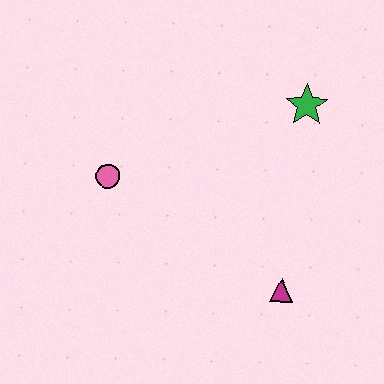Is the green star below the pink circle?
No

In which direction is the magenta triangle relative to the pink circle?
The magenta triangle is to the right of the pink circle.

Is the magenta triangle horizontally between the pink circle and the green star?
Yes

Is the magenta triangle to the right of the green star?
No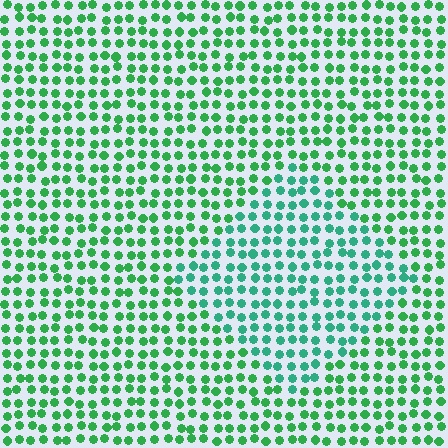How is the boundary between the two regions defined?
The boundary is defined purely by a slight shift in hue (about 27 degrees). Spacing, size, and orientation are identical on both sides.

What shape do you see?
I see a diamond.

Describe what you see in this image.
The image is filled with small green elements in a uniform arrangement. A diamond-shaped region is visible where the elements are tinted to a slightly different hue, forming a subtle color boundary.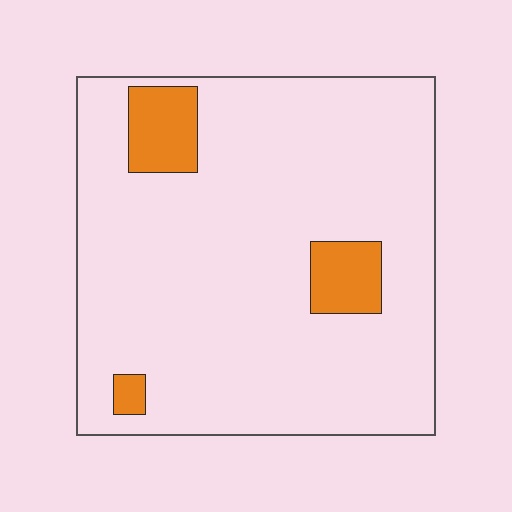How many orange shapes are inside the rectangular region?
3.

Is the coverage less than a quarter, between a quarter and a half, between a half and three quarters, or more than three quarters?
Less than a quarter.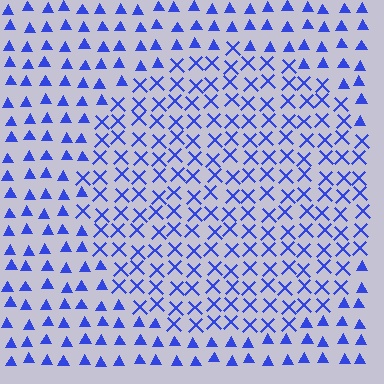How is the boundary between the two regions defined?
The boundary is defined by a change in element shape: X marks inside vs. triangles outside. All elements share the same color and spacing.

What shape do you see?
I see a circle.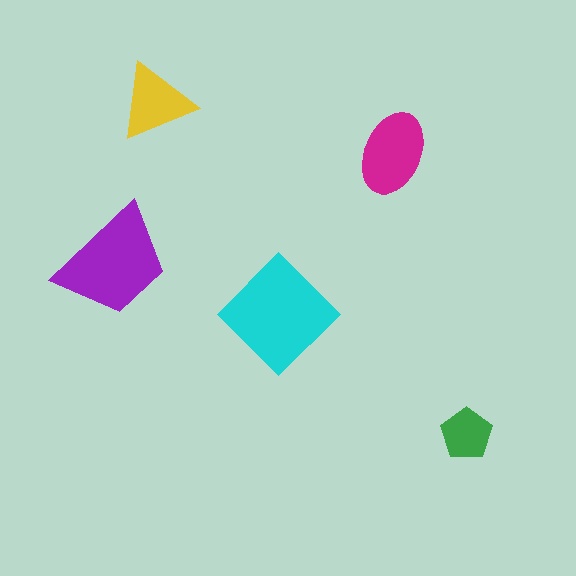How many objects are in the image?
There are 5 objects in the image.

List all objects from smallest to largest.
The green pentagon, the yellow triangle, the magenta ellipse, the purple trapezoid, the cyan diamond.